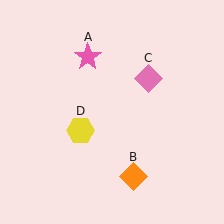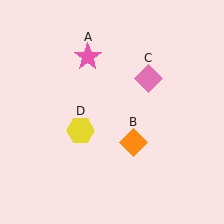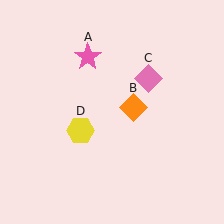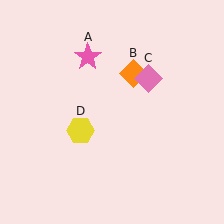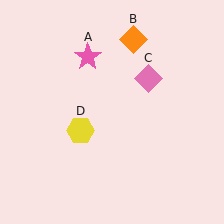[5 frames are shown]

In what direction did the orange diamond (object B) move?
The orange diamond (object B) moved up.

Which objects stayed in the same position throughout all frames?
Pink star (object A) and pink diamond (object C) and yellow hexagon (object D) remained stationary.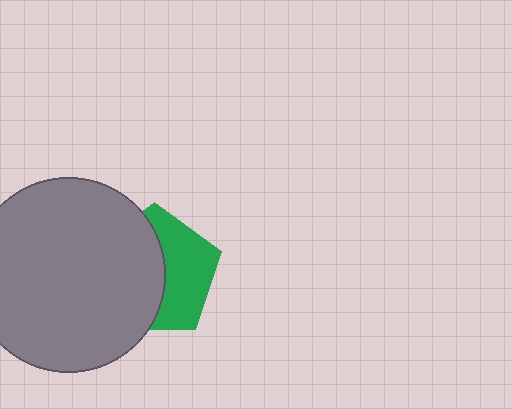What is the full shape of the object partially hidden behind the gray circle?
The partially hidden object is a green pentagon.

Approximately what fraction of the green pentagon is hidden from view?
Roughly 54% of the green pentagon is hidden behind the gray circle.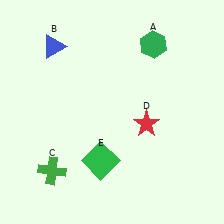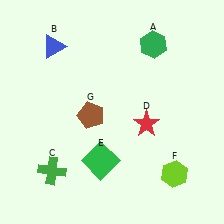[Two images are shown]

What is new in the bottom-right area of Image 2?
A lime hexagon (F) was added in the bottom-right area of Image 2.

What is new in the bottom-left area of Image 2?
A brown pentagon (G) was added in the bottom-left area of Image 2.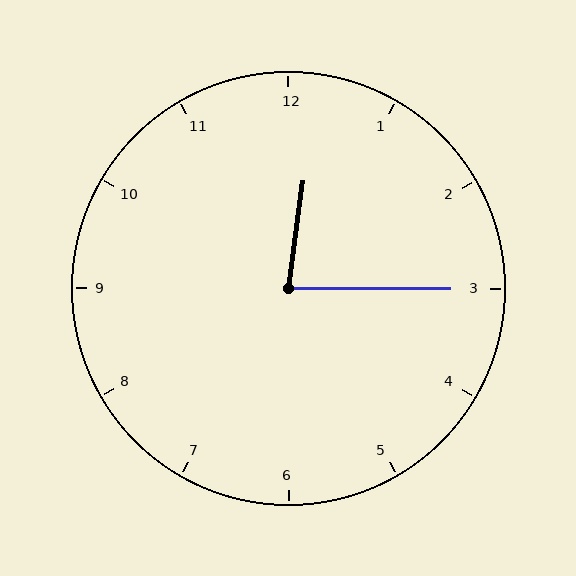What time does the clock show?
12:15.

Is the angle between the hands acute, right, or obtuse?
It is acute.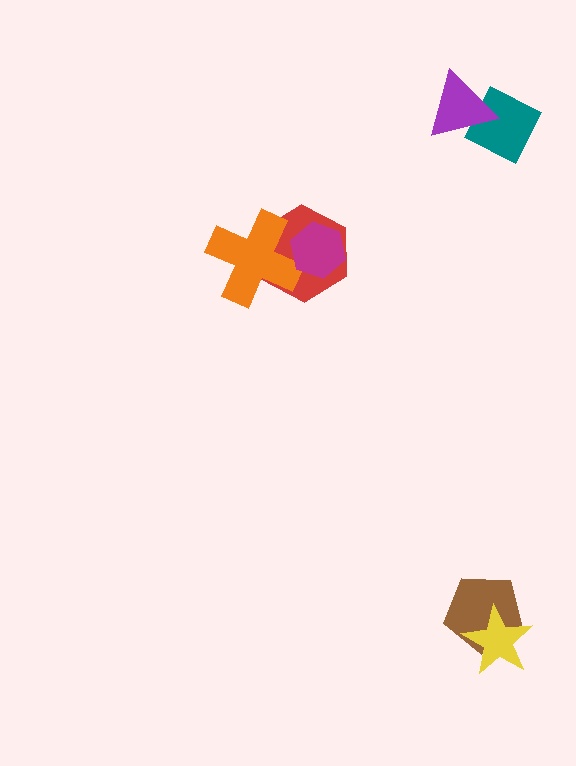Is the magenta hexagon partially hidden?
No, no other shape covers it.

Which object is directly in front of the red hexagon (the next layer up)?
The orange cross is directly in front of the red hexagon.